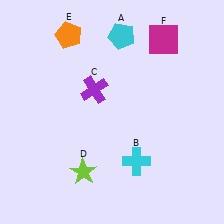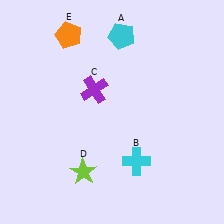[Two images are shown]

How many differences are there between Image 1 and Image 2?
There is 1 difference between the two images.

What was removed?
The magenta square (F) was removed in Image 2.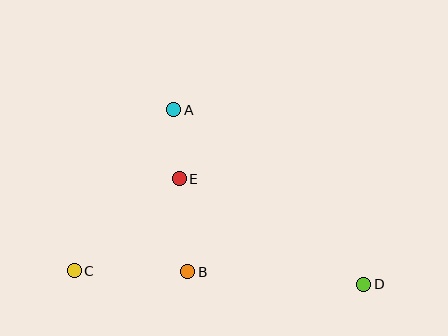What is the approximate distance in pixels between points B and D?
The distance between B and D is approximately 176 pixels.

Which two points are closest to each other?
Points A and E are closest to each other.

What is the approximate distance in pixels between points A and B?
The distance between A and B is approximately 163 pixels.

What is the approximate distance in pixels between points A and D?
The distance between A and D is approximately 258 pixels.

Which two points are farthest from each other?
Points C and D are farthest from each other.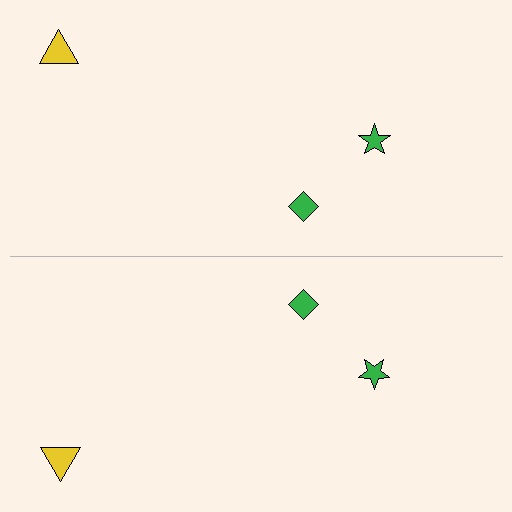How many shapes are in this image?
There are 6 shapes in this image.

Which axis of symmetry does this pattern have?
The pattern has a horizontal axis of symmetry running through the center of the image.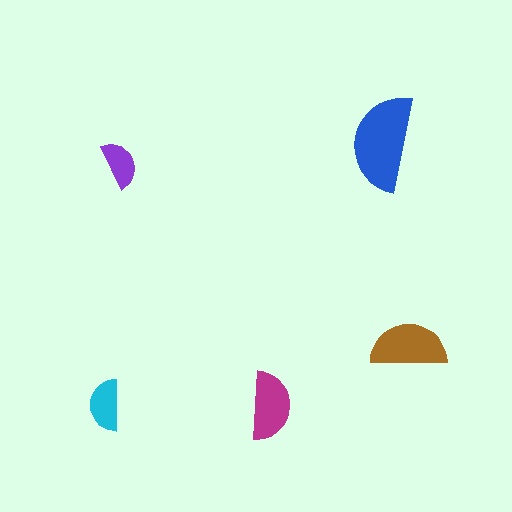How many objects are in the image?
There are 5 objects in the image.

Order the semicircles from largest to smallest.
the blue one, the brown one, the magenta one, the cyan one, the purple one.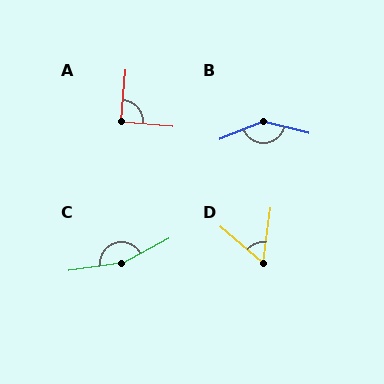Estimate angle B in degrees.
Approximately 144 degrees.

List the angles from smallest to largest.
D (56°), A (89°), B (144°), C (160°).